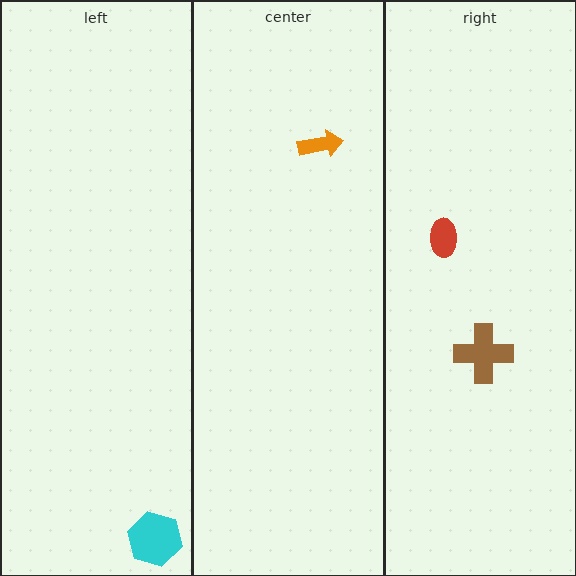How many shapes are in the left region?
1.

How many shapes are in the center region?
1.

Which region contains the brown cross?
The right region.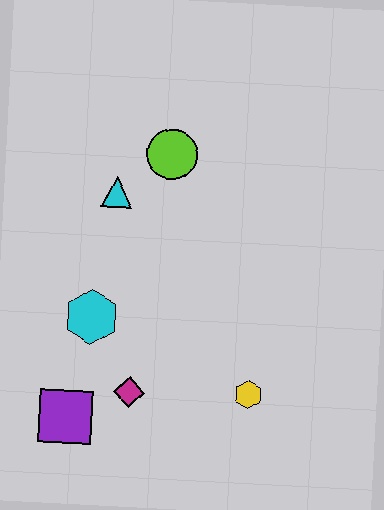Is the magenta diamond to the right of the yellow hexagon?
No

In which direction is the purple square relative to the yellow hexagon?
The purple square is to the left of the yellow hexagon.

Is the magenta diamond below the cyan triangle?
Yes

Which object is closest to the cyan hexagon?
The magenta diamond is closest to the cyan hexagon.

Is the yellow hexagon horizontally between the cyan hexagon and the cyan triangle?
No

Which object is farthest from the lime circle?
The purple square is farthest from the lime circle.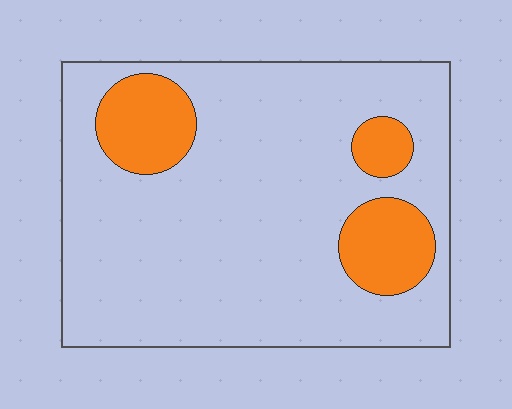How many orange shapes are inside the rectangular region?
3.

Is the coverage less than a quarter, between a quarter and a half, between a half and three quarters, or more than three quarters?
Less than a quarter.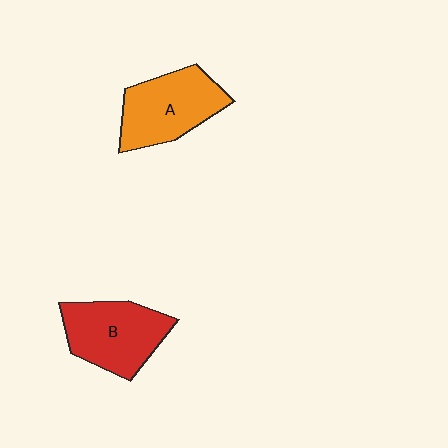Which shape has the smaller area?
Shape A (orange).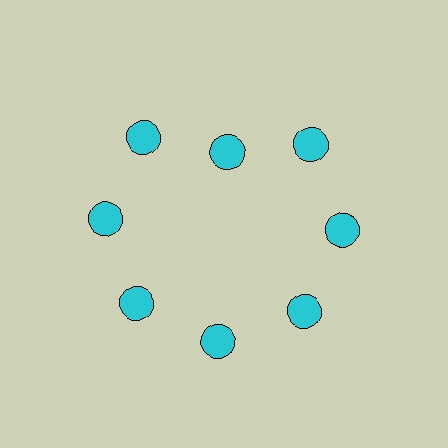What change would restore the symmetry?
The symmetry would be restored by moving it outward, back onto the ring so that all 8 circles sit at equal angles and equal distance from the center.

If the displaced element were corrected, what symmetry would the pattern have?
It would have 8-fold rotational symmetry — the pattern would map onto itself every 45 degrees.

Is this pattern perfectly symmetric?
No. The 8 cyan circles are arranged in a ring, but one element near the 12 o'clock position is pulled inward toward the center, breaking the 8-fold rotational symmetry.